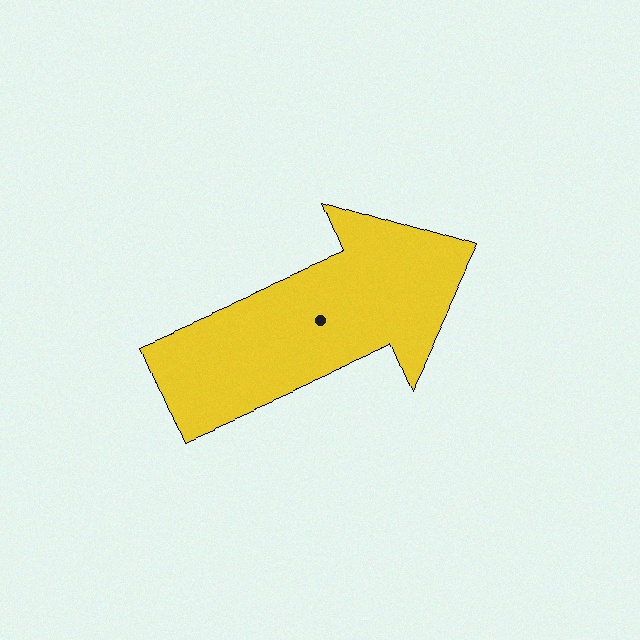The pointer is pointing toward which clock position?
Roughly 2 o'clock.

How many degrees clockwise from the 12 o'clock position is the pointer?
Approximately 67 degrees.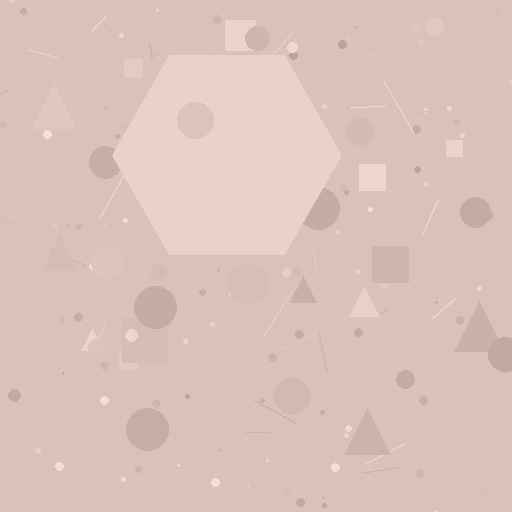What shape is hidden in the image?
A hexagon is hidden in the image.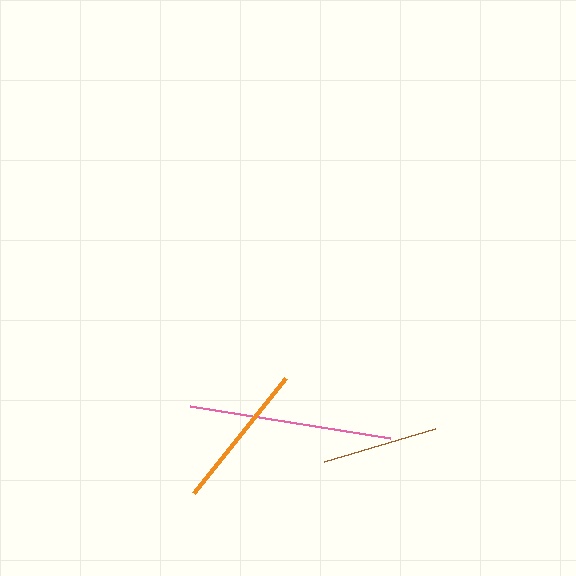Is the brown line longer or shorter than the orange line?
The orange line is longer than the brown line.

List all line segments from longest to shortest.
From longest to shortest: pink, orange, brown.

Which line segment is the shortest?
The brown line is the shortest at approximately 116 pixels.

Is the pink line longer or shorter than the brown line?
The pink line is longer than the brown line.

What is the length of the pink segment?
The pink segment is approximately 202 pixels long.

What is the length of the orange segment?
The orange segment is approximately 148 pixels long.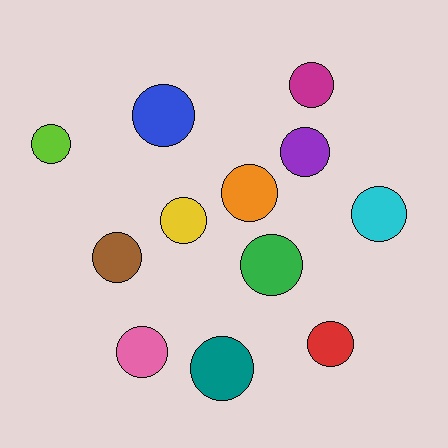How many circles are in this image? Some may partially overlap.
There are 12 circles.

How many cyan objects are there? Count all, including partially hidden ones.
There is 1 cyan object.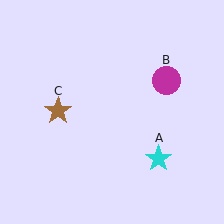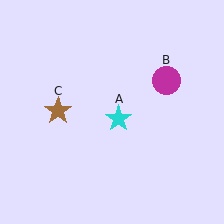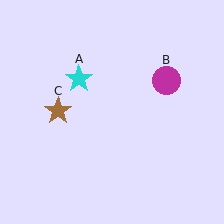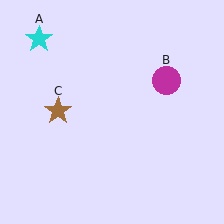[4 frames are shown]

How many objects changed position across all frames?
1 object changed position: cyan star (object A).